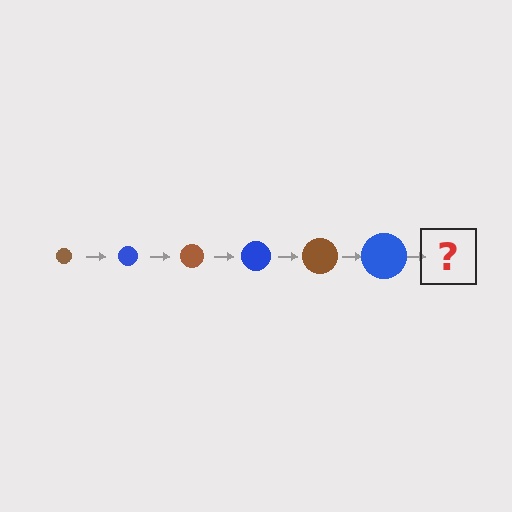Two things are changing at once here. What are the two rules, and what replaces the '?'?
The two rules are that the circle grows larger each step and the color cycles through brown and blue. The '?' should be a brown circle, larger than the previous one.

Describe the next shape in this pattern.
It should be a brown circle, larger than the previous one.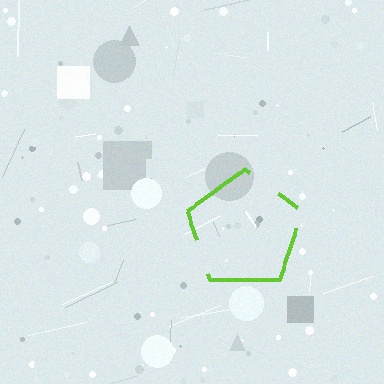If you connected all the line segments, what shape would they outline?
They would outline a pentagon.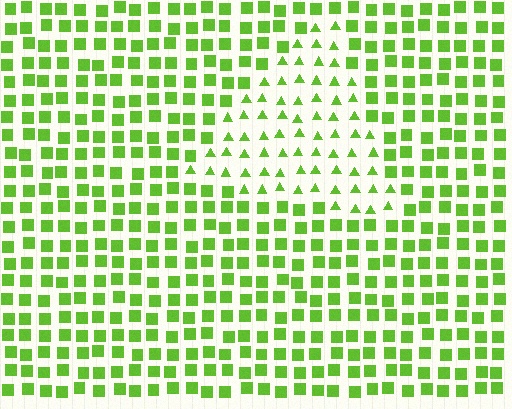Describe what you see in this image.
The image is filled with small lime elements arranged in a uniform grid. A triangle-shaped region contains triangles, while the surrounding area contains squares. The boundary is defined purely by the change in element shape.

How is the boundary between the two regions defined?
The boundary is defined by a change in element shape: triangles inside vs. squares outside. All elements share the same color and spacing.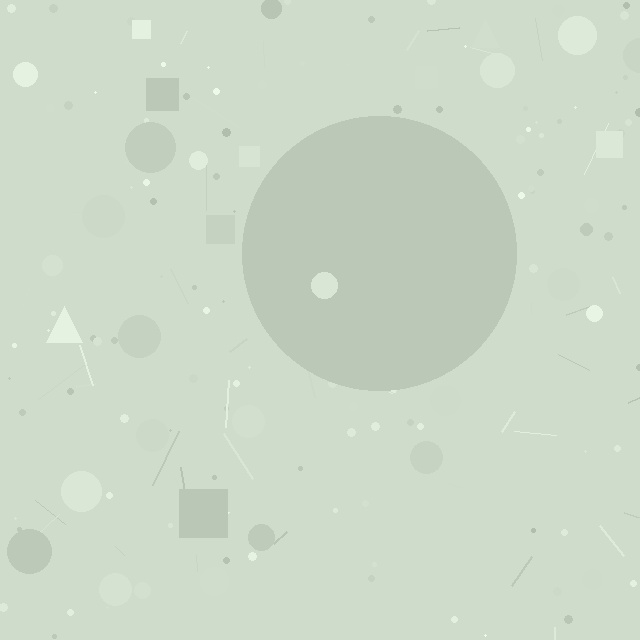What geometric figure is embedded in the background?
A circle is embedded in the background.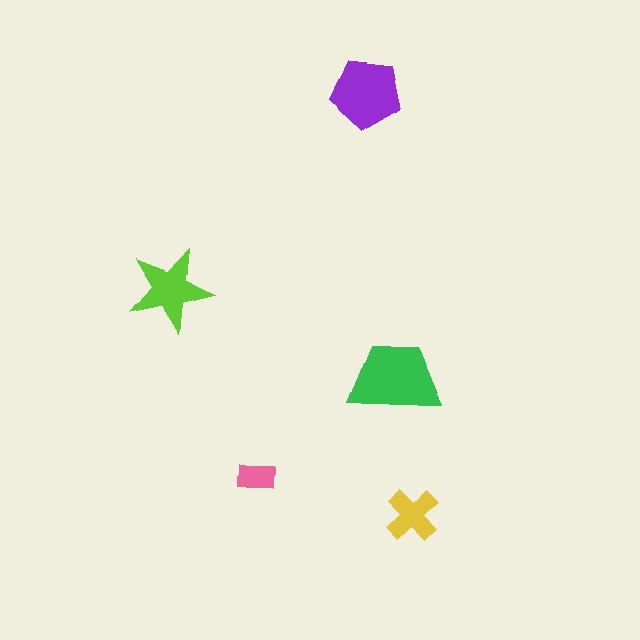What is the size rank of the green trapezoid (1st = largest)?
1st.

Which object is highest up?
The purple pentagon is topmost.